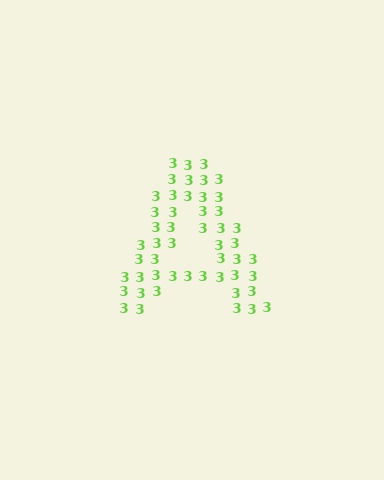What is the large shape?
The large shape is the letter A.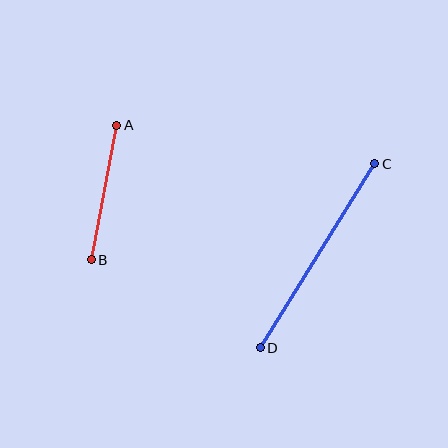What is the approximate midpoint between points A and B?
The midpoint is at approximately (104, 193) pixels.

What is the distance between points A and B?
The distance is approximately 137 pixels.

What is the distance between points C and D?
The distance is approximately 217 pixels.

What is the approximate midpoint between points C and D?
The midpoint is at approximately (317, 256) pixels.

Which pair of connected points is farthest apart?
Points C and D are farthest apart.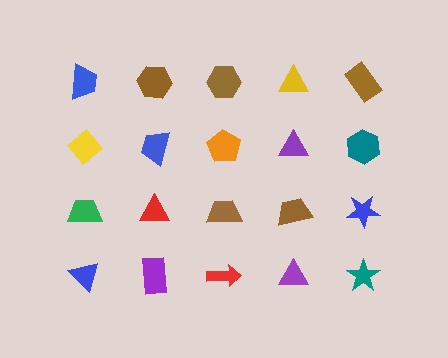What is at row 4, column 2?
A purple rectangle.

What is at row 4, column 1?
A blue triangle.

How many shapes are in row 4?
5 shapes.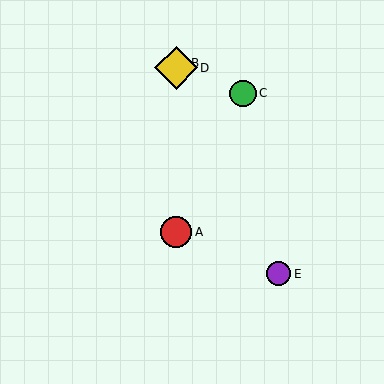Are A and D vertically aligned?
Yes, both are at x≈176.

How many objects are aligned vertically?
3 objects (A, B, D) are aligned vertically.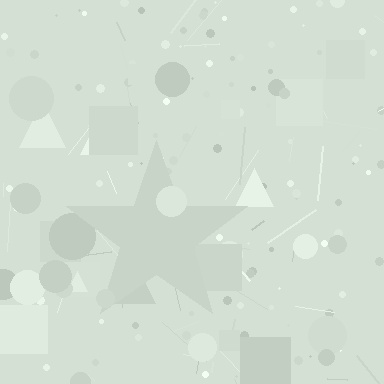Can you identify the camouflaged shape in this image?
The camouflaged shape is a star.